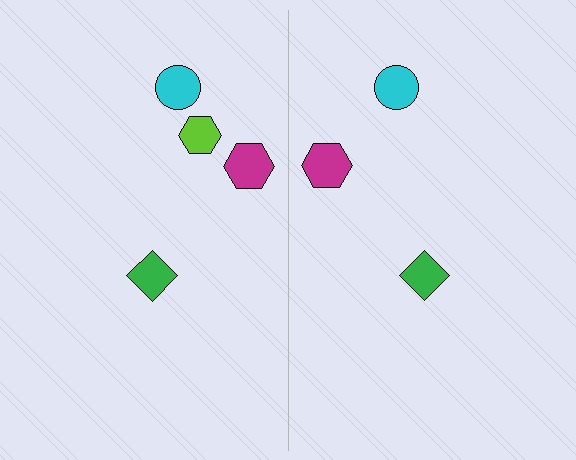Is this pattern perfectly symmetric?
No, the pattern is not perfectly symmetric. A lime hexagon is missing from the right side.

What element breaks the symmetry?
A lime hexagon is missing from the right side.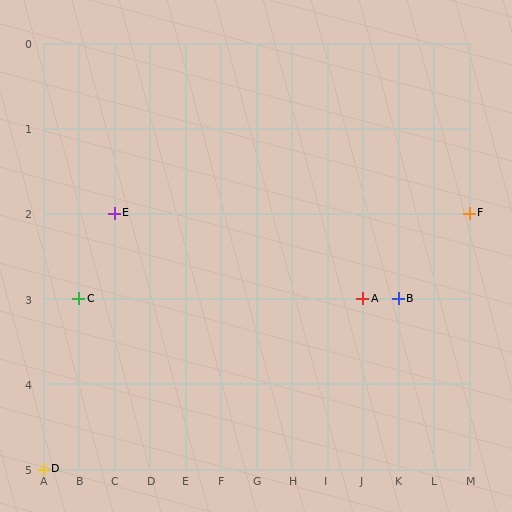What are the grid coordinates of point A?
Point A is at grid coordinates (J, 3).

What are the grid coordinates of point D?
Point D is at grid coordinates (A, 5).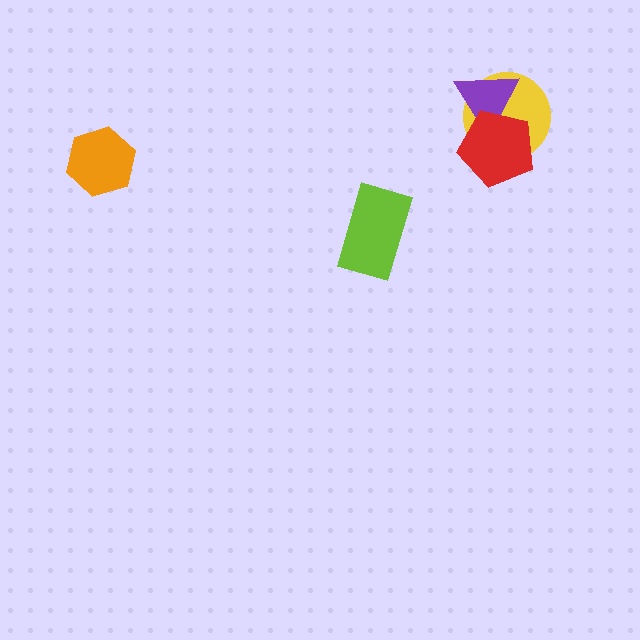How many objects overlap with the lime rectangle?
0 objects overlap with the lime rectangle.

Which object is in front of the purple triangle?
The red pentagon is in front of the purple triangle.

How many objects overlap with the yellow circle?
2 objects overlap with the yellow circle.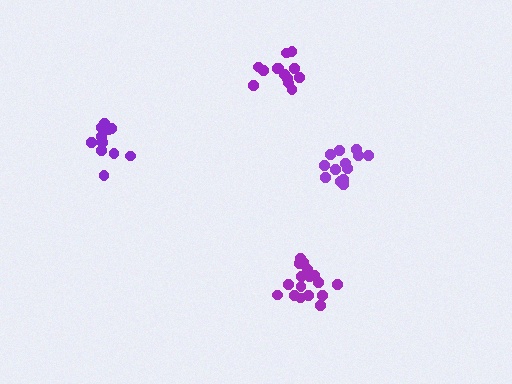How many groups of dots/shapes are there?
There are 4 groups.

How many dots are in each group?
Group 1: 17 dots, Group 2: 12 dots, Group 3: 13 dots, Group 4: 13 dots (55 total).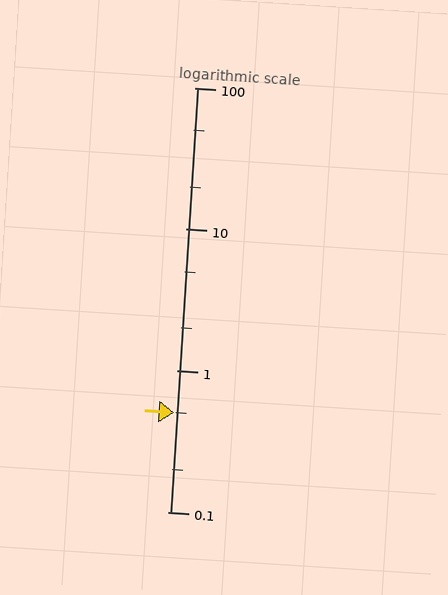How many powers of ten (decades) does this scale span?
The scale spans 3 decades, from 0.1 to 100.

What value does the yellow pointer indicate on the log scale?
The pointer indicates approximately 0.5.